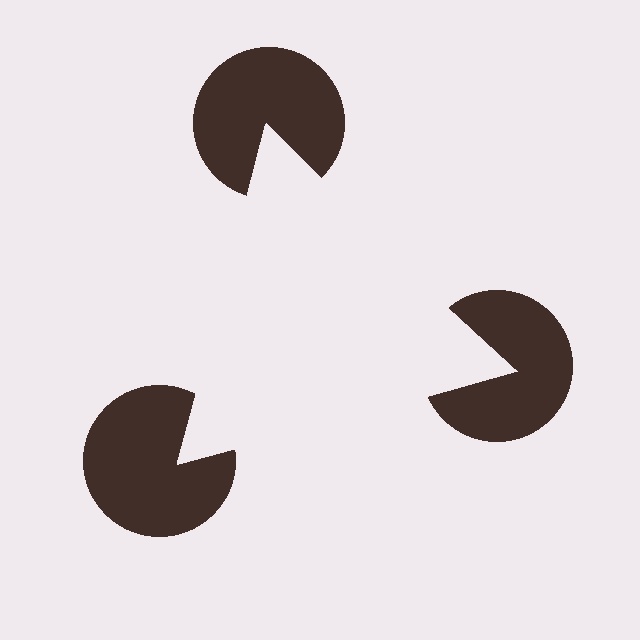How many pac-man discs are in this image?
There are 3 — one at each vertex of the illusory triangle.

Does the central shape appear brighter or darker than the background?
It typically appears slightly brighter than the background, even though no actual brightness change is drawn.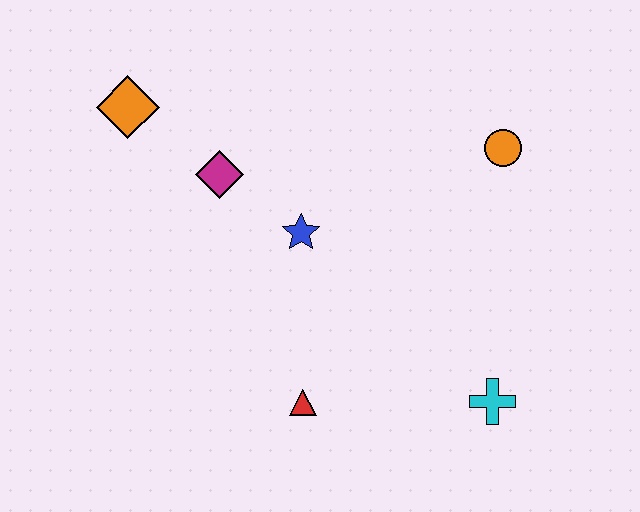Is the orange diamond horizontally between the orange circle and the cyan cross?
No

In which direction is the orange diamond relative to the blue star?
The orange diamond is to the left of the blue star.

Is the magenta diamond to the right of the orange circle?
No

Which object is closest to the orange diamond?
The magenta diamond is closest to the orange diamond.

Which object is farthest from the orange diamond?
The cyan cross is farthest from the orange diamond.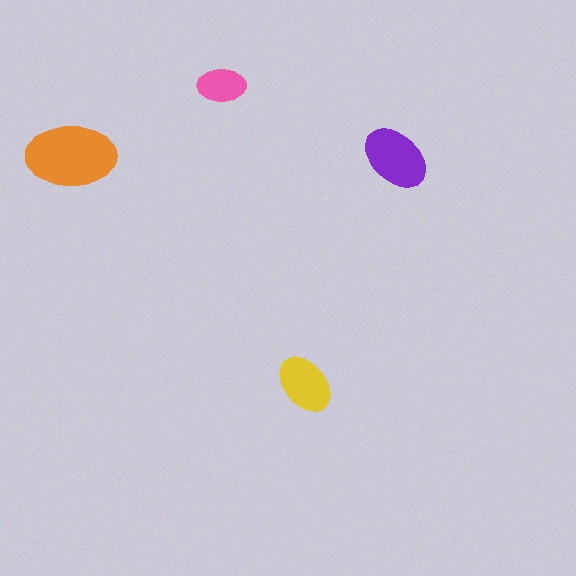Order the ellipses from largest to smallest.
the orange one, the purple one, the yellow one, the pink one.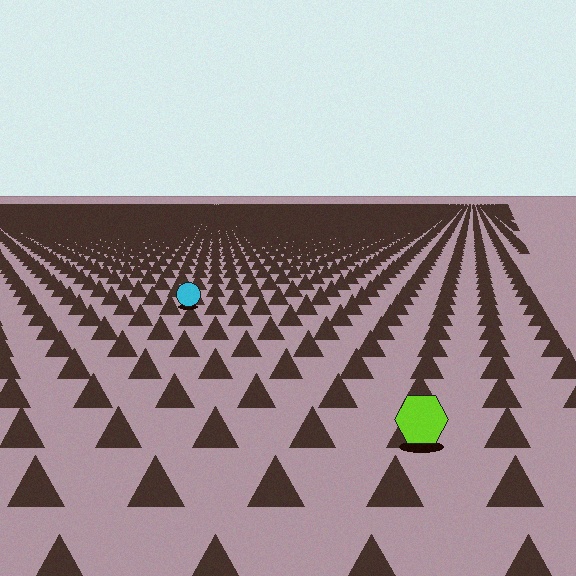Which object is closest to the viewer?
The lime hexagon is closest. The texture marks near it are larger and more spread out.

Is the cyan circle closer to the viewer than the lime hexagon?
No. The lime hexagon is closer — you can tell from the texture gradient: the ground texture is coarser near it.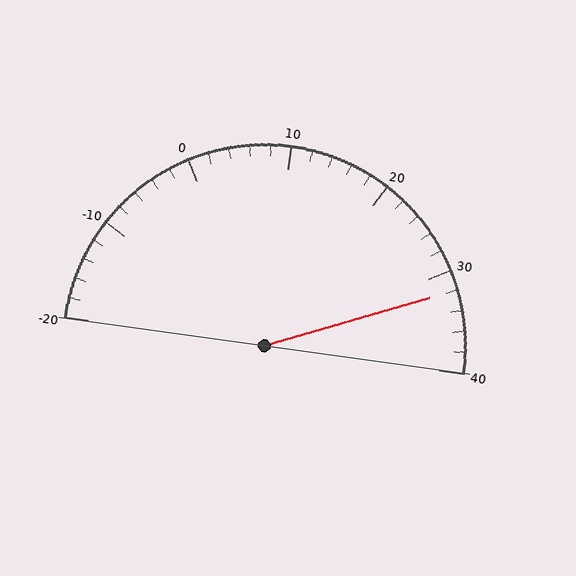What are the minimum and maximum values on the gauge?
The gauge ranges from -20 to 40.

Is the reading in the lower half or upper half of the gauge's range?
The reading is in the upper half of the range (-20 to 40).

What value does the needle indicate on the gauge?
The needle indicates approximately 32.